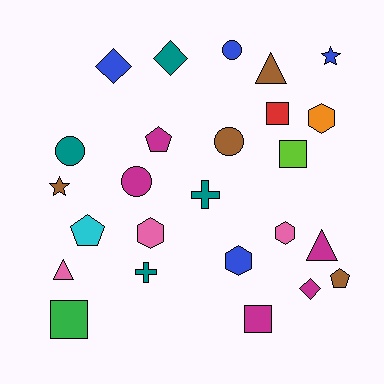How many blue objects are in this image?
There are 4 blue objects.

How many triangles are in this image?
There are 3 triangles.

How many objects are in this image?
There are 25 objects.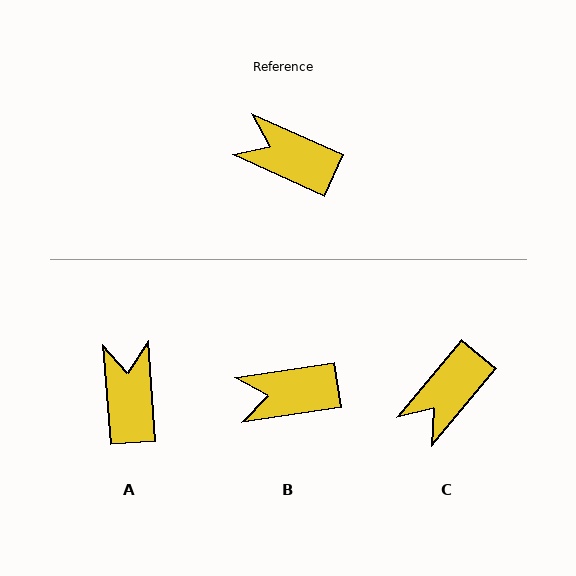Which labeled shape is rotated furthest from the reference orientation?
C, about 74 degrees away.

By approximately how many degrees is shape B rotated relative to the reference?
Approximately 33 degrees counter-clockwise.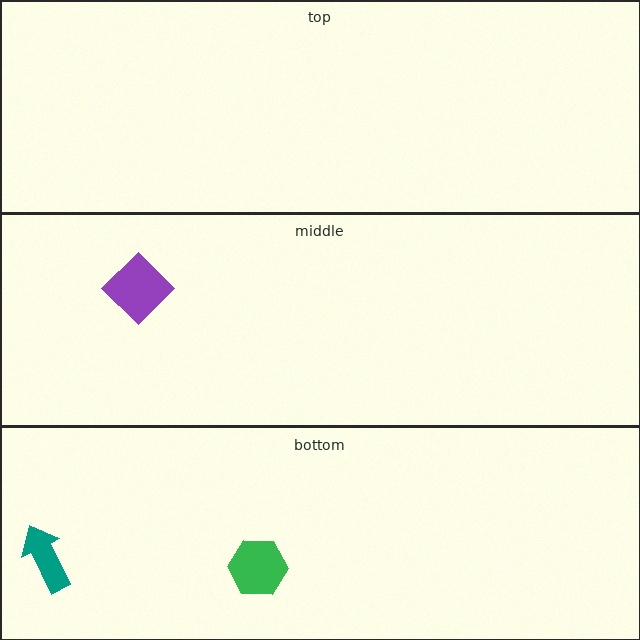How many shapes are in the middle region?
1.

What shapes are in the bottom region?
The green hexagon, the teal arrow.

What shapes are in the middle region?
The purple diamond.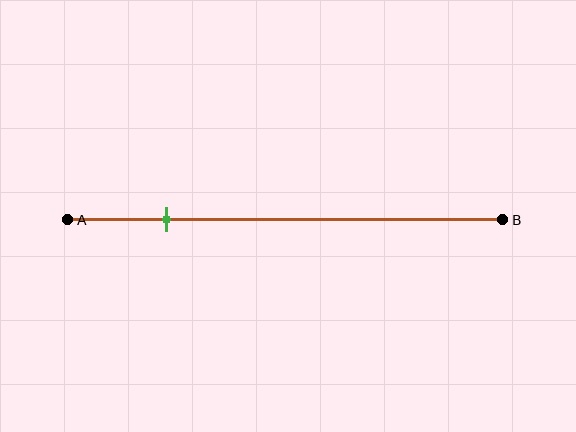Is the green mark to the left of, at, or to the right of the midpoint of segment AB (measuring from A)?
The green mark is to the left of the midpoint of segment AB.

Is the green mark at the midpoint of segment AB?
No, the mark is at about 25% from A, not at the 50% midpoint.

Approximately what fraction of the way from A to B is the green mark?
The green mark is approximately 25% of the way from A to B.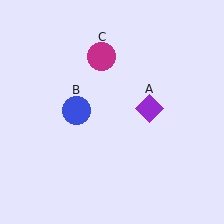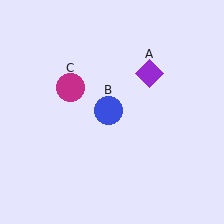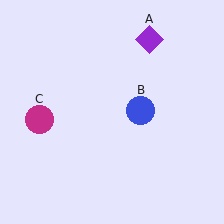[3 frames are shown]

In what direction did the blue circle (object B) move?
The blue circle (object B) moved right.